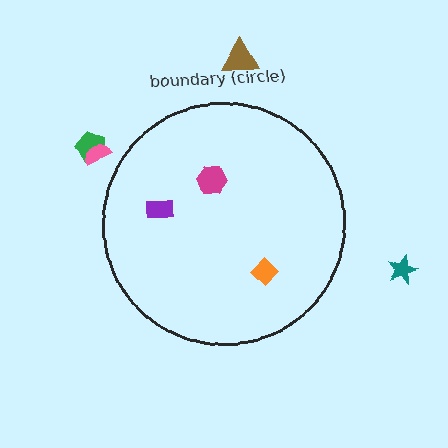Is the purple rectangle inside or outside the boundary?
Inside.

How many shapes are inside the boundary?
3 inside, 4 outside.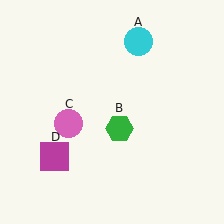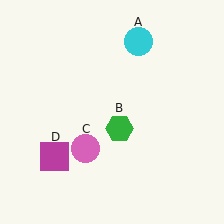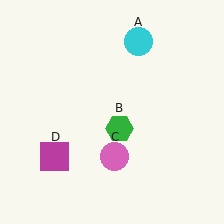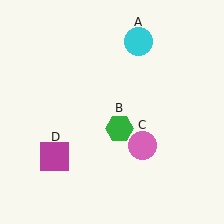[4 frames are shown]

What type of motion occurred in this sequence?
The pink circle (object C) rotated counterclockwise around the center of the scene.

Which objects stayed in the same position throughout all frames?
Cyan circle (object A) and green hexagon (object B) and magenta square (object D) remained stationary.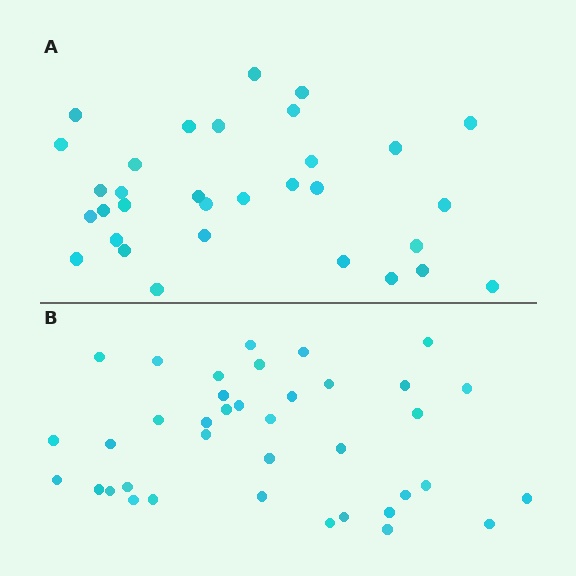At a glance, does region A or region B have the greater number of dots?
Region B (the bottom region) has more dots.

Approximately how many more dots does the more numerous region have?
Region B has about 6 more dots than region A.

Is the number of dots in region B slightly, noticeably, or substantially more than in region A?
Region B has only slightly more — the two regions are fairly close. The ratio is roughly 1.2 to 1.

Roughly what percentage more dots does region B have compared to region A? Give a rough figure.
About 20% more.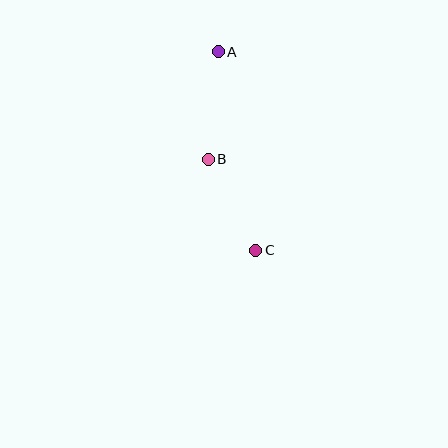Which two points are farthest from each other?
Points A and C are farthest from each other.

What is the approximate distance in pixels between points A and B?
The distance between A and B is approximately 108 pixels.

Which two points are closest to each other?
Points B and C are closest to each other.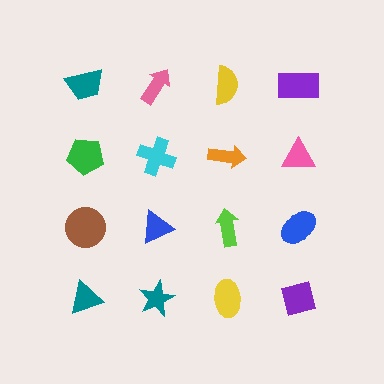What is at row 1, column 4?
A purple rectangle.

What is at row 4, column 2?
A teal star.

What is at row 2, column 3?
An orange arrow.